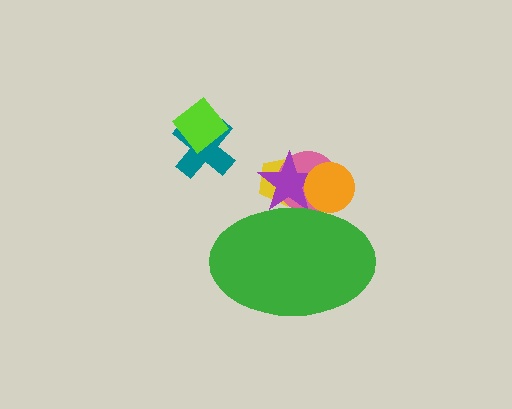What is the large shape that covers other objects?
A green ellipse.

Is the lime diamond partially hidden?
No, the lime diamond is fully visible.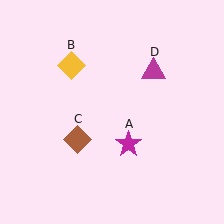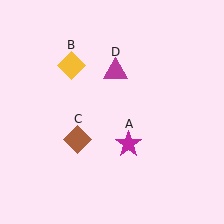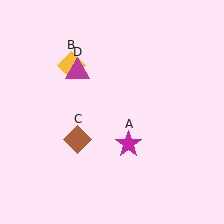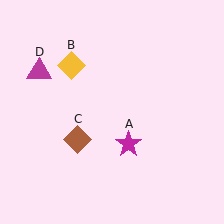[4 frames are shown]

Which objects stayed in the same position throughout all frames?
Magenta star (object A) and yellow diamond (object B) and brown diamond (object C) remained stationary.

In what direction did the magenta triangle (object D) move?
The magenta triangle (object D) moved left.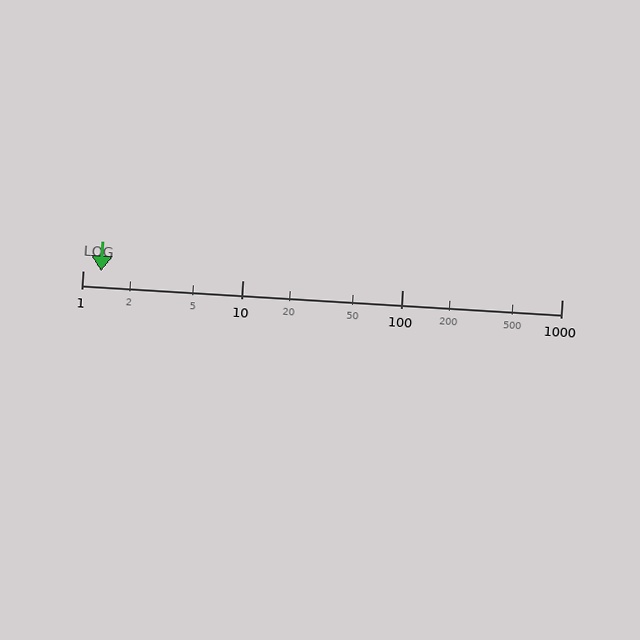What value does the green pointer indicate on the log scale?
The pointer indicates approximately 1.3.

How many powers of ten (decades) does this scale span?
The scale spans 3 decades, from 1 to 1000.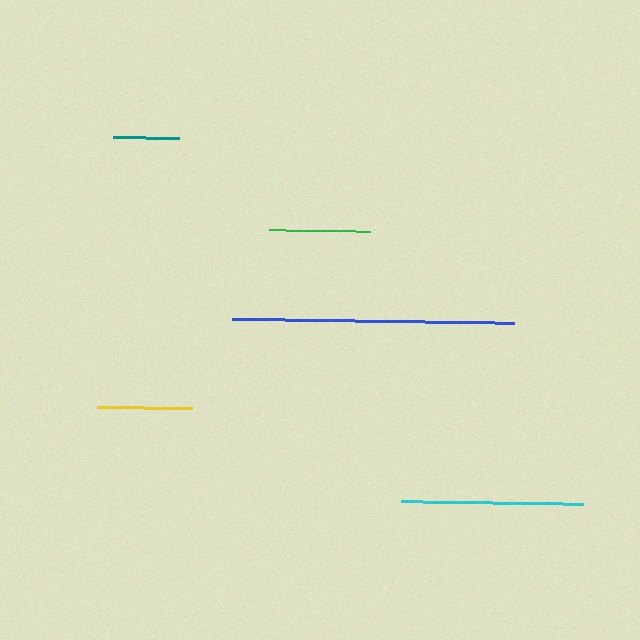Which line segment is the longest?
The blue line is the longest at approximately 282 pixels.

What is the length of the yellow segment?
The yellow segment is approximately 95 pixels long.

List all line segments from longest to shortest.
From longest to shortest: blue, cyan, green, yellow, teal.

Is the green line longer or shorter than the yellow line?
The green line is longer than the yellow line.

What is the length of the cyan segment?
The cyan segment is approximately 182 pixels long.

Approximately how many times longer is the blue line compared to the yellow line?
The blue line is approximately 3.0 times the length of the yellow line.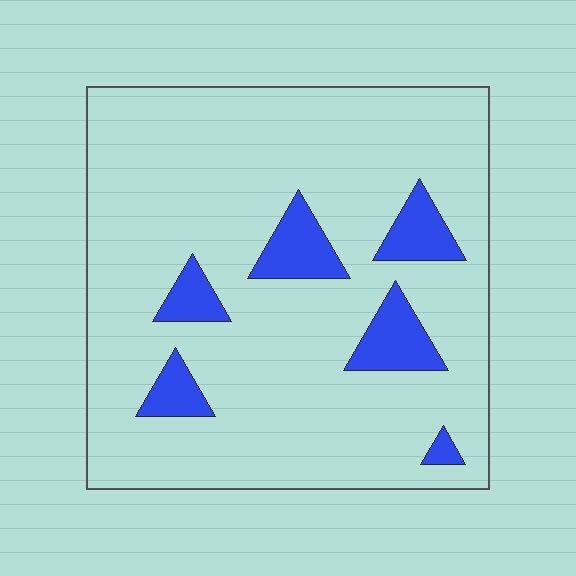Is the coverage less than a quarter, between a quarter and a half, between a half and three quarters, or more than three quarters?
Less than a quarter.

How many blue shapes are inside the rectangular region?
6.